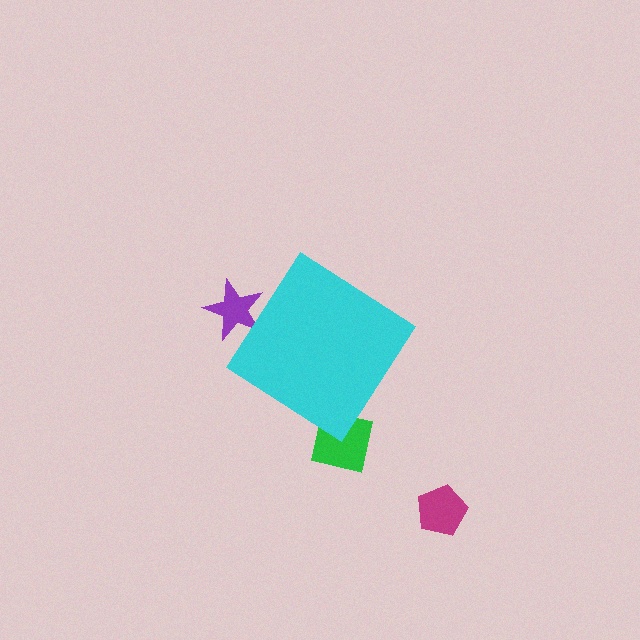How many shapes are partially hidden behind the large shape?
2 shapes are partially hidden.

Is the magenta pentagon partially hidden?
No, the magenta pentagon is fully visible.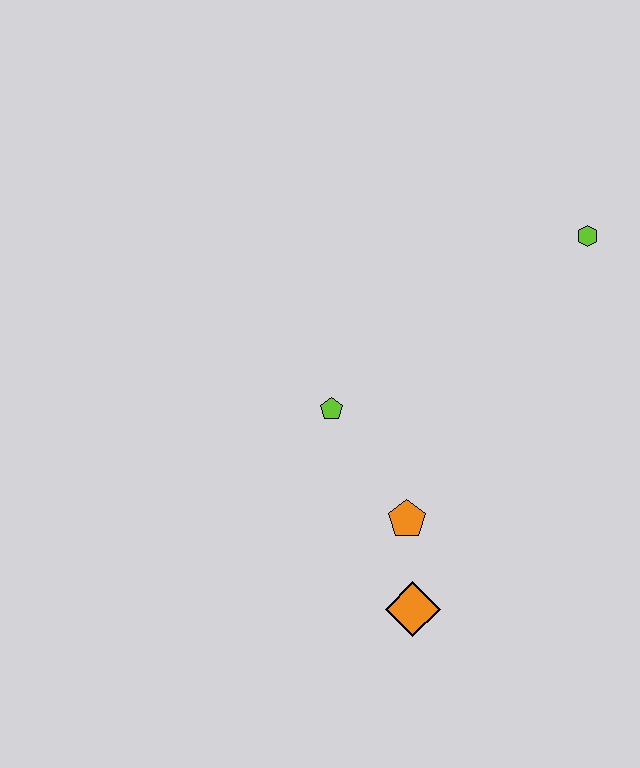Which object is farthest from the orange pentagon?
The lime hexagon is farthest from the orange pentagon.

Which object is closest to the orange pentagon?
The orange diamond is closest to the orange pentagon.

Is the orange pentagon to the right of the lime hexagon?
No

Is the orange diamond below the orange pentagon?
Yes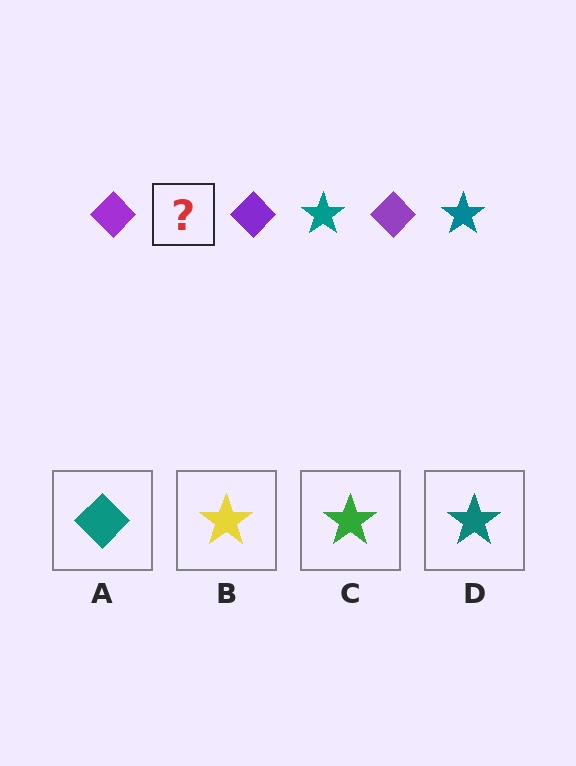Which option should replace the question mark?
Option D.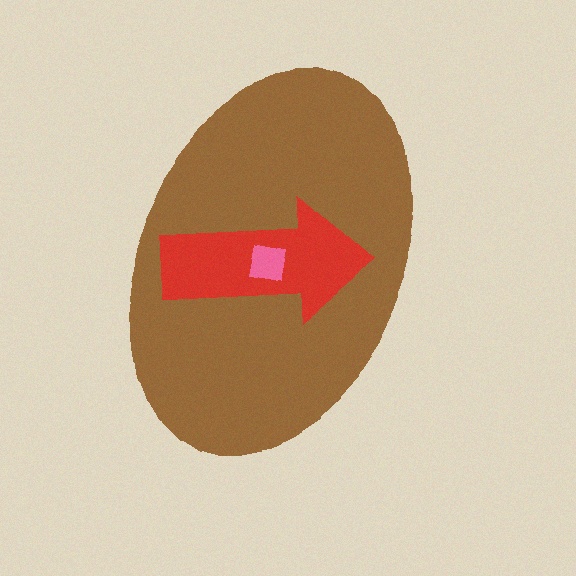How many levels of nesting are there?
3.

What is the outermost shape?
The brown ellipse.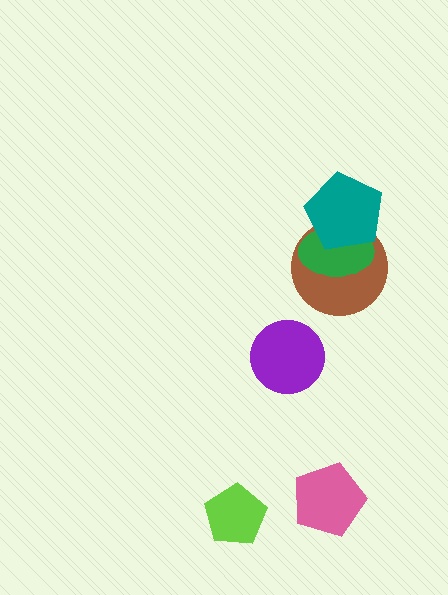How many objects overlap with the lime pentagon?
0 objects overlap with the lime pentagon.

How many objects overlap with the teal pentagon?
2 objects overlap with the teal pentagon.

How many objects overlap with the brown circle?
2 objects overlap with the brown circle.